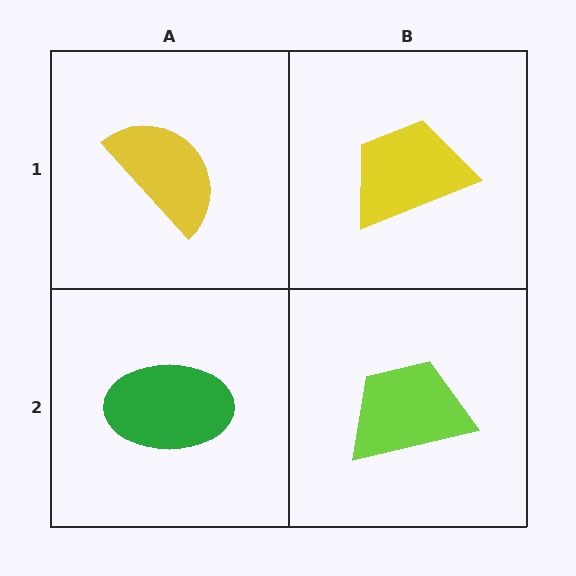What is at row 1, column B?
A yellow trapezoid.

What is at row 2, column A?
A green ellipse.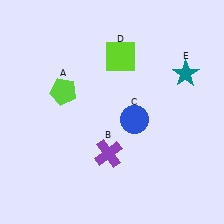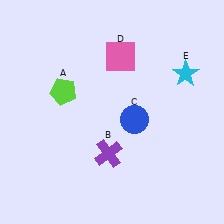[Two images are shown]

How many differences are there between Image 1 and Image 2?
There are 2 differences between the two images.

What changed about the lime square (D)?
In Image 1, D is lime. In Image 2, it changed to pink.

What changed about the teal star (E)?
In Image 1, E is teal. In Image 2, it changed to cyan.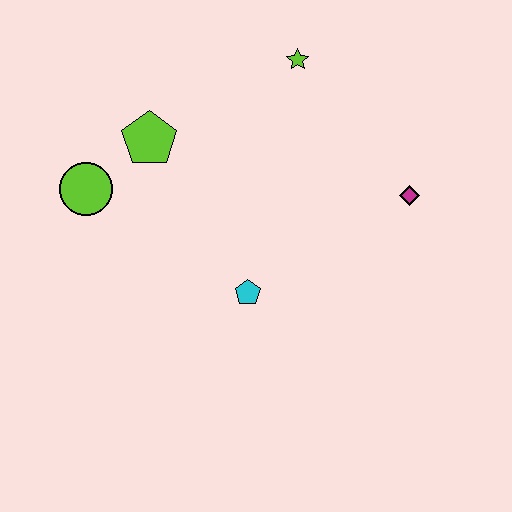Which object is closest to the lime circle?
The lime pentagon is closest to the lime circle.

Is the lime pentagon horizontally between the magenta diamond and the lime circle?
Yes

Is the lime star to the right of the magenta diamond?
No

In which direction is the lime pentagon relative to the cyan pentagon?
The lime pentagon is above the cyan pentagon.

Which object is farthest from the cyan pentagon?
The lime star is farthest from the cyan pentagon.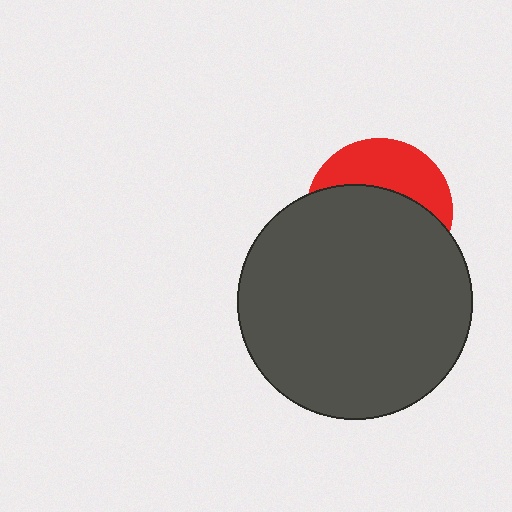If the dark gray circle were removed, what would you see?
You would see the complete red circle.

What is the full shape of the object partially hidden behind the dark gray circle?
The partially hidden object is a red circle.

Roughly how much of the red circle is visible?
A small part of it is visible (roughly 36%).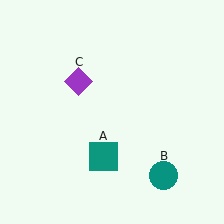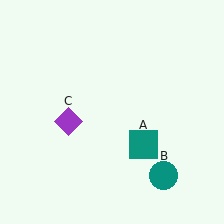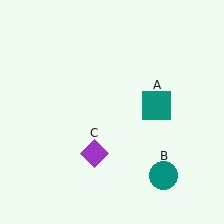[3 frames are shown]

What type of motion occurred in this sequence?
The teal square (object A), purple diamond (object C) rotated counterclockwise around the center of the scene.